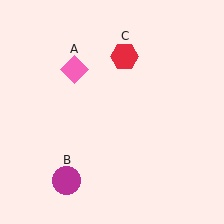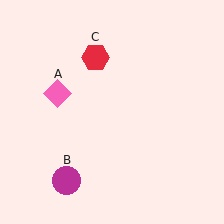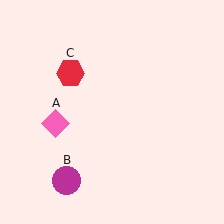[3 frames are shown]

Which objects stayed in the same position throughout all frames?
Magenta circle (object B) remained stationary.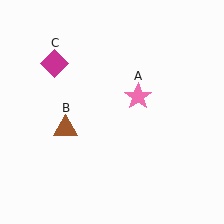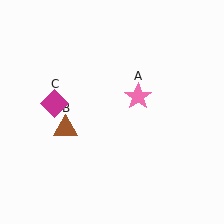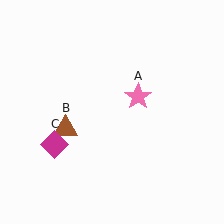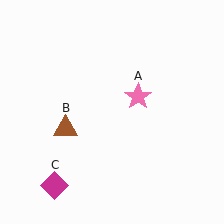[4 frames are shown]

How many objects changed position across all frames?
1 object changed position: magenta diamond (object C).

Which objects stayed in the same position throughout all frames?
Pink star (object A) and brown triangle (object B) remained stationary.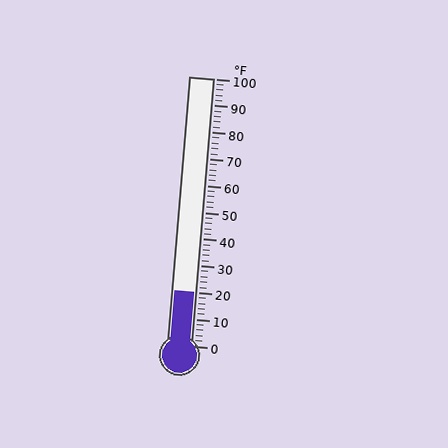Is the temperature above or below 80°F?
The temperature is below 80°F.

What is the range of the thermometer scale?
The thermometer scale ranges from 0°F to 100°F.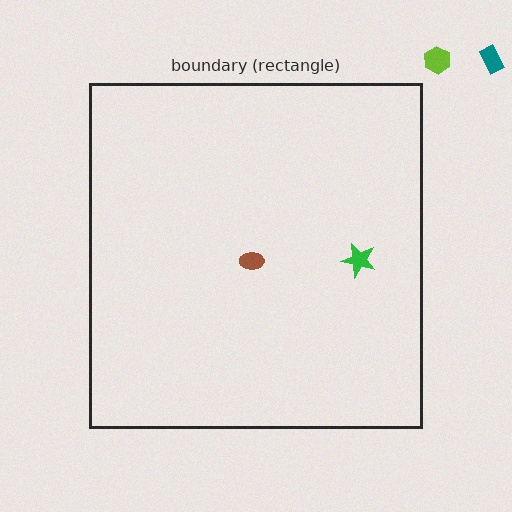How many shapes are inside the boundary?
2 inside, 2 outside.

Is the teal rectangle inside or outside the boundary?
Outside.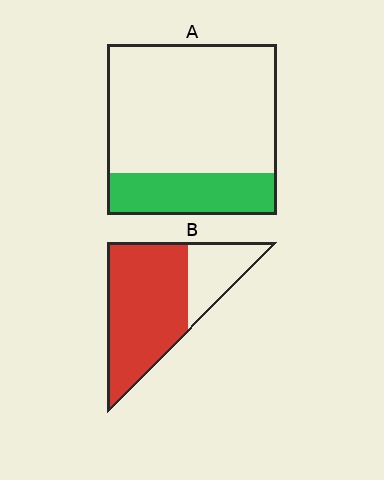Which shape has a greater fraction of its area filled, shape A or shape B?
Shape B.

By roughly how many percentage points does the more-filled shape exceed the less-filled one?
By roughly 50 percentage points (B over A).